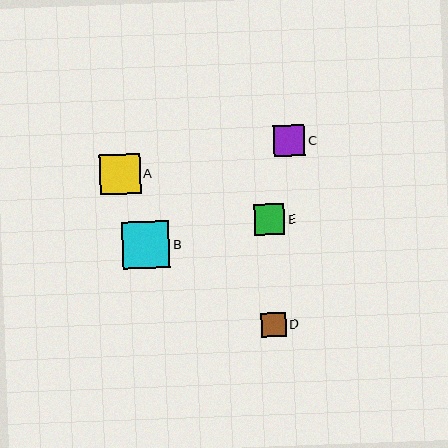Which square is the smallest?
Square D is the smallest with a size of approximately 24 pixels.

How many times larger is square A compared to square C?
Square A is approximately 1.3 times the size of square C.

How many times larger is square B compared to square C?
Square B is approximately 1.5 times the size of square C.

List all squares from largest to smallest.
From largest to smallest: B, A, C, E, D.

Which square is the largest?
Square B is the largest with a size of approximately 47 pixels.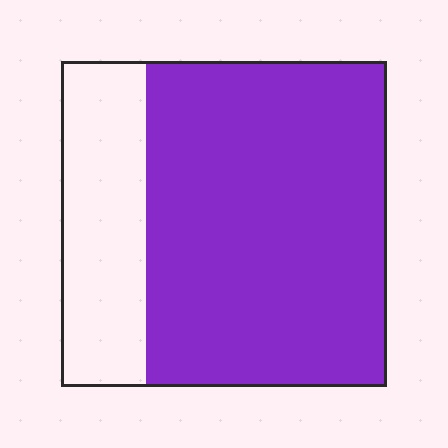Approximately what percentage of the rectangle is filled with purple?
Approximately 75%.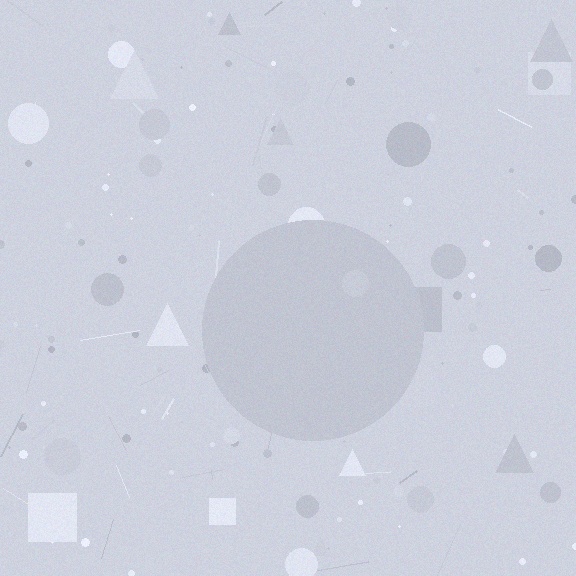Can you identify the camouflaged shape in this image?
The camouflaged shape is a circle.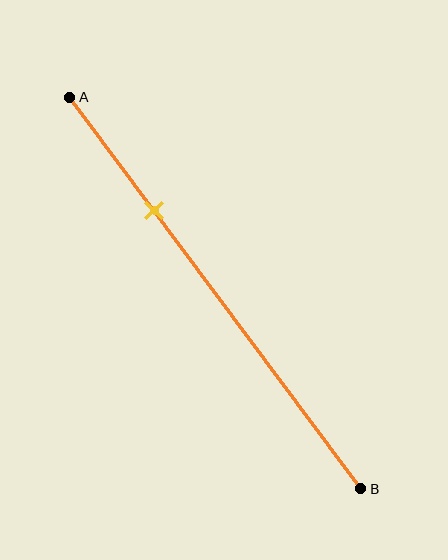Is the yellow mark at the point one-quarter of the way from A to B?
No, the mark is at about 30% from A, not at the 25% one-quarter point.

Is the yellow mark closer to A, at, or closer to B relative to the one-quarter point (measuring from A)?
The yellow mark is closer to point B than the one-quarter point of segment AB.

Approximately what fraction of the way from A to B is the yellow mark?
The yellow mark is approximately 30% of the way from A to B.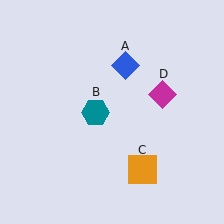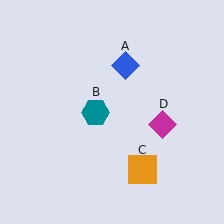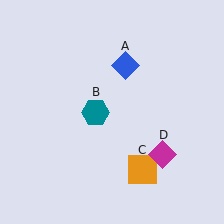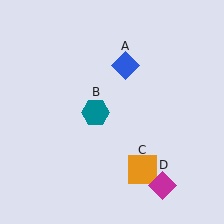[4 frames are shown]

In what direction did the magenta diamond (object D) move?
The magenta diamond (object D) moved down.